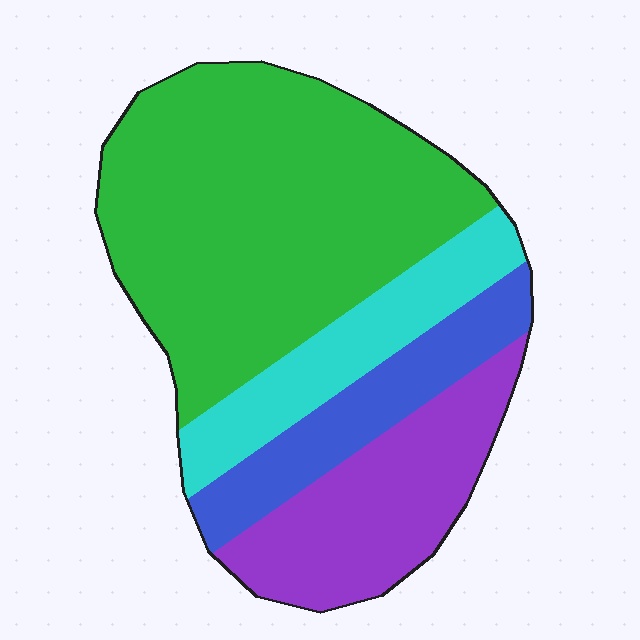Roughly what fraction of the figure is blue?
Blue takes up about one eighth (1/8) of the figure.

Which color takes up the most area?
Green, at roughly 50%.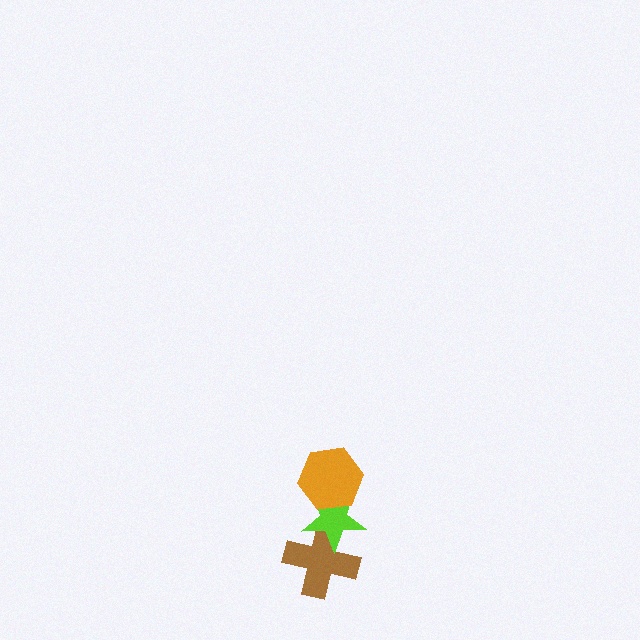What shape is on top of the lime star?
The orange hexagon is on top of the lime star.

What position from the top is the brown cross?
The brown cross is 3rd from the top.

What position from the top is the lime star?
The lime star is 2nd from the top.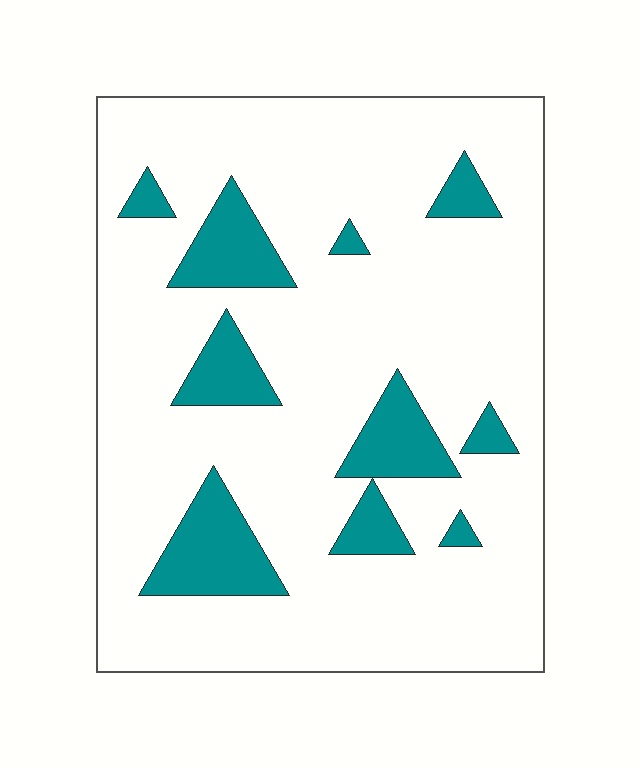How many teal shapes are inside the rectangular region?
10.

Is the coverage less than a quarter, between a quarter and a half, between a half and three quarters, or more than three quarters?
Less than a quarter.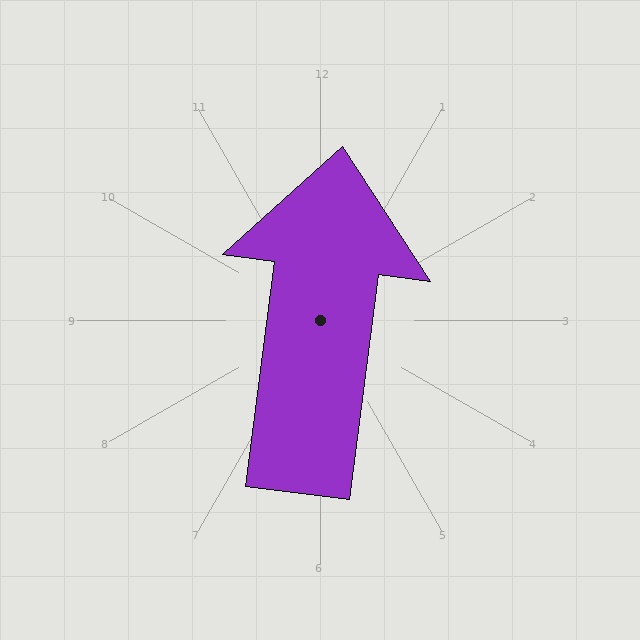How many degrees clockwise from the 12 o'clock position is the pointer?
Approximately 7 degrees.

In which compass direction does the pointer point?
North.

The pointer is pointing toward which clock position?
Roughly 12 o'clock.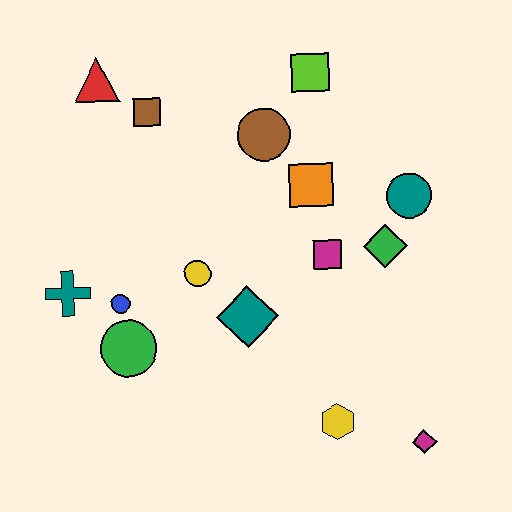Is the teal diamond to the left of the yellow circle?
No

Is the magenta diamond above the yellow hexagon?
No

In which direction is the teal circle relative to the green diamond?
The teal circle is above the green diamond.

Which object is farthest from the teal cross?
The magenta diamond is farthest from the teal cross.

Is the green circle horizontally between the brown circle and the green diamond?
No